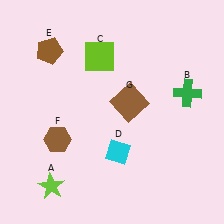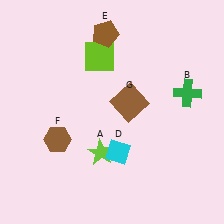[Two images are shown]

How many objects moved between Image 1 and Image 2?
2 objects moved between the two images.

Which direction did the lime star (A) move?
The lime star (A) moved right.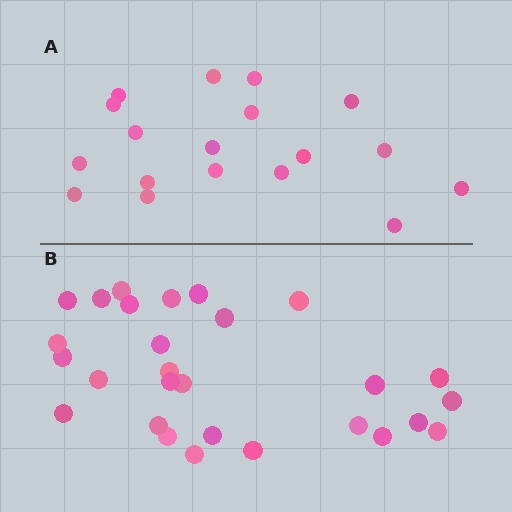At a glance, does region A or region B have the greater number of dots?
Region B (the bottom region) has more dots.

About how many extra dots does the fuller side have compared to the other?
Region B has roughly 10 or so more dots than region A.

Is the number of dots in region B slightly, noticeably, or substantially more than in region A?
Region B has substantially more. The ratio is roughly 1.6 to 1.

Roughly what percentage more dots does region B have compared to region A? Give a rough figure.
About 55% more.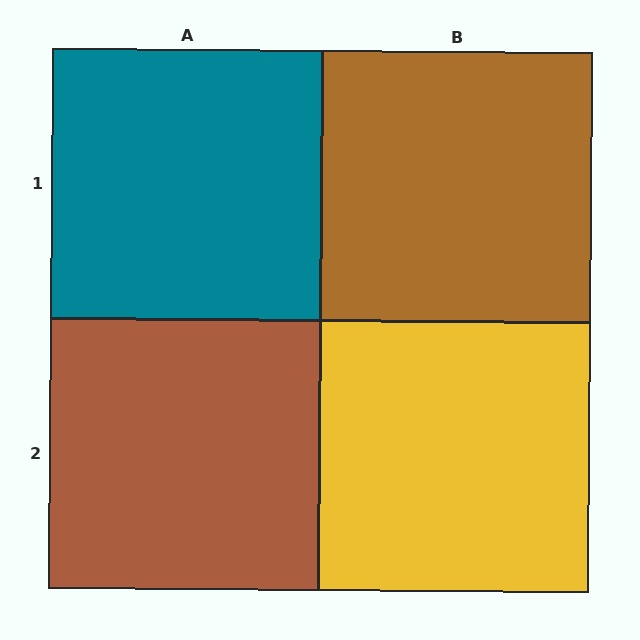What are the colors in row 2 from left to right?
Brown, yellow.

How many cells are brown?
2 cells are brown.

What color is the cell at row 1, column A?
Teal.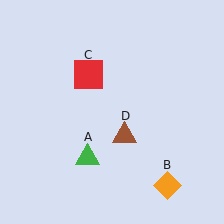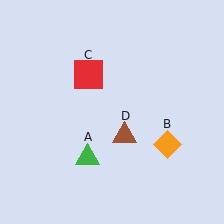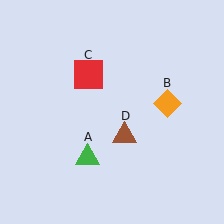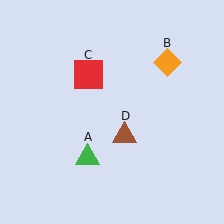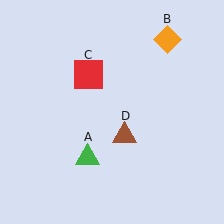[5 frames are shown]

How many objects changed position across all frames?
1 object changed position: orange diamond (object B).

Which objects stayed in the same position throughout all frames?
Green triangle (object A) and red square (object C) and brown triangle (object D) remained stationary.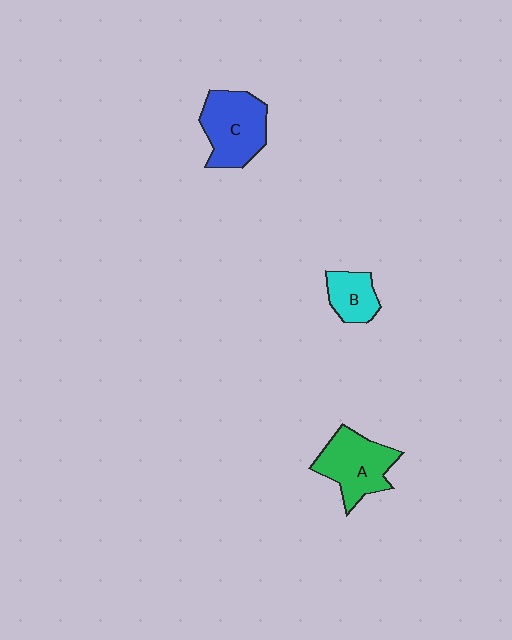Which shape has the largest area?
Shape C (blue).